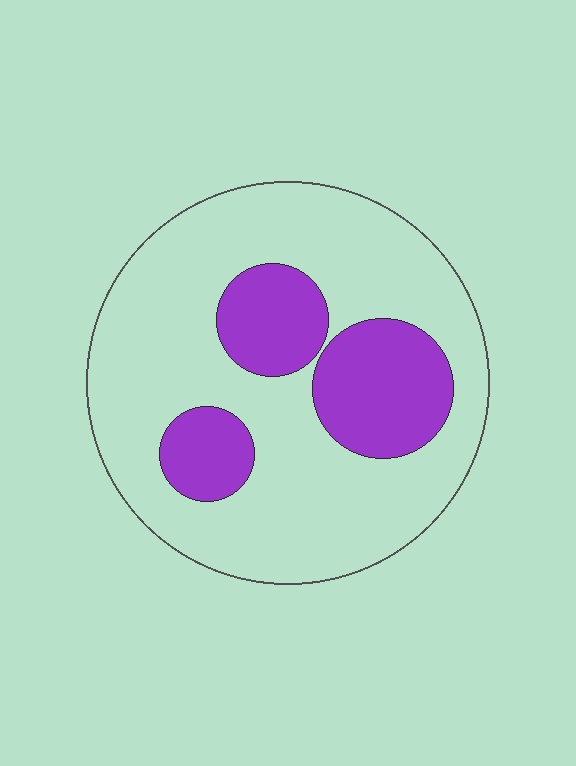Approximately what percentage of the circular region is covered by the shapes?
Approximately 25%.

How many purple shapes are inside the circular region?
3.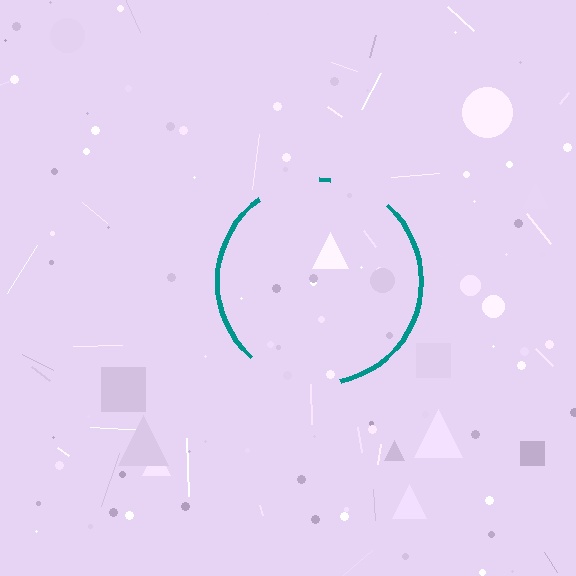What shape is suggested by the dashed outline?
The dashed outline suggests a circle.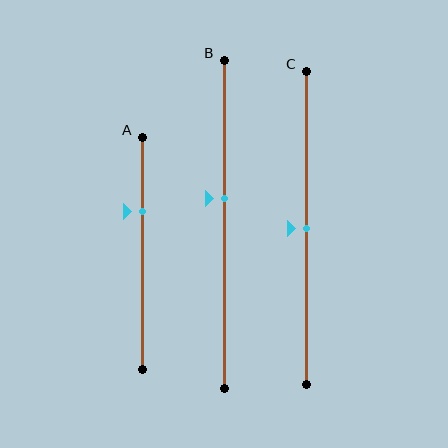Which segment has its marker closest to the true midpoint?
Segment C has its marker closest to the true midpoint.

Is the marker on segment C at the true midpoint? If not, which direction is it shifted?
Yes, the marker on segment C is at the true midpoint.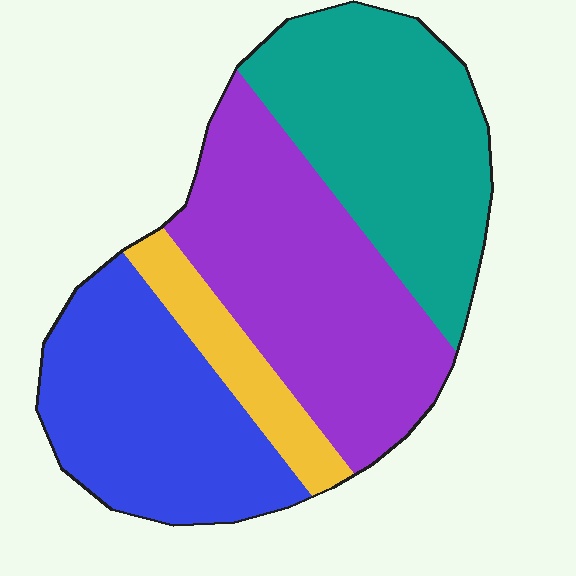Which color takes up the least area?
Yellow, at roughly 10%.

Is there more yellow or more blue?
Blue.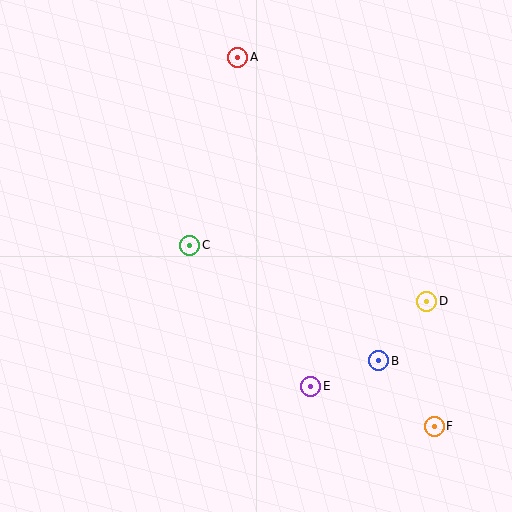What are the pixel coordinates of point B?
Point B is at (379, 361).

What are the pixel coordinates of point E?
Point E is at (311, 386).